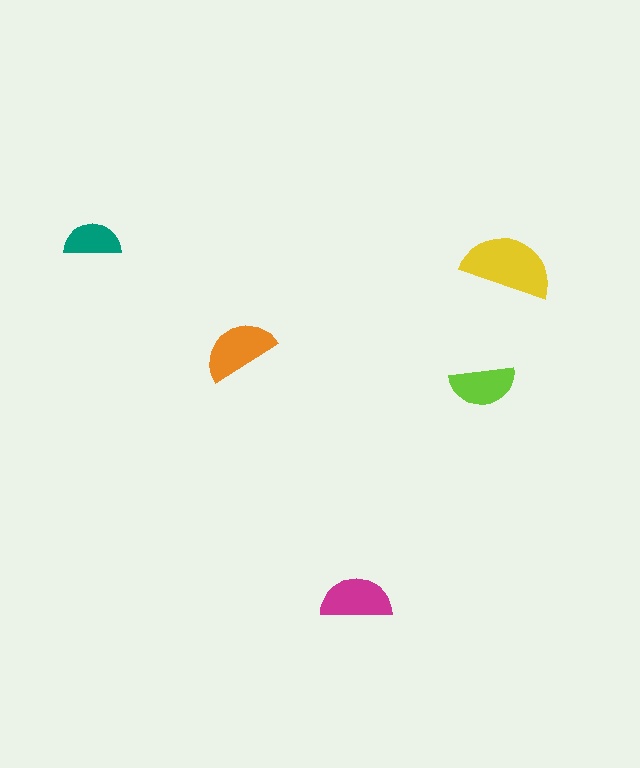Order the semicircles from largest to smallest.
the yellow one, the orange one, the magenta one, the lime one, the teal one.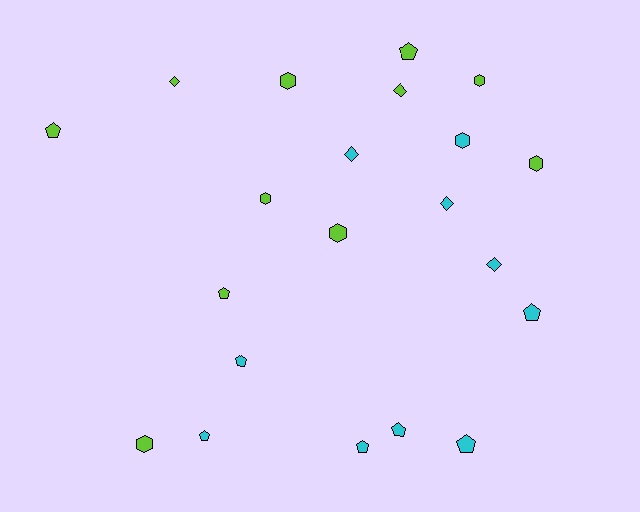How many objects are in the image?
There are 21 objects.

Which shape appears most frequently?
Pentagon, with 9 objects.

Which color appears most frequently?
Lime, with 11 objects.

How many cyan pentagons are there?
There are 6 cyan pentagons.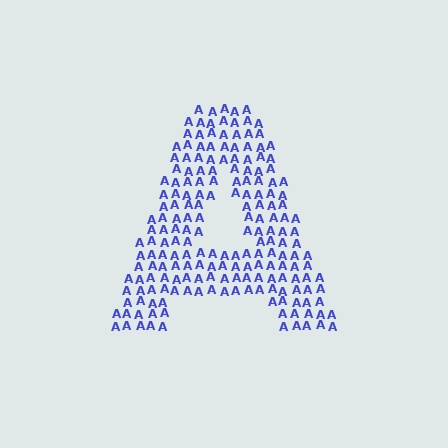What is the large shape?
The large shape is the letter A.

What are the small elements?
The small elements are letter A's.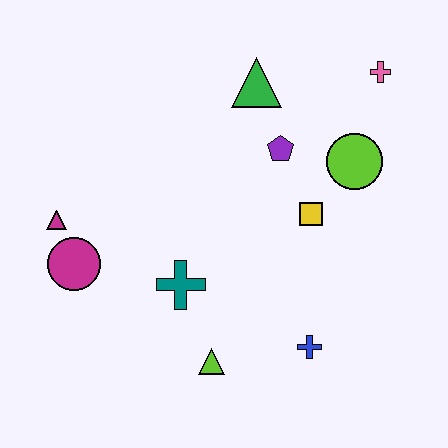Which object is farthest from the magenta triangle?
The pink cross is farthest from the magenta triangle.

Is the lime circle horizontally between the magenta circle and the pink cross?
Yes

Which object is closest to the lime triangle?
The teal cross is closest to the lime triangle.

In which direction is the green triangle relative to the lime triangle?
The green triangle is above the lime triangle.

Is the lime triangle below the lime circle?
Yes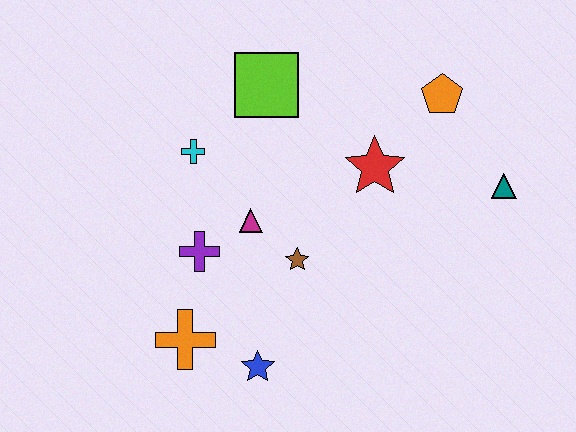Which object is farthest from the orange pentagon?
The orange cross is farthest from the orange pentagon.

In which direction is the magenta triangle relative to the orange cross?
The magenta triangle is above the orange cross.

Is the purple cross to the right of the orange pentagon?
No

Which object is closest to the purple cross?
The magenta triangle is closest to the purple cross.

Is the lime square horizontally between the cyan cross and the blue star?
No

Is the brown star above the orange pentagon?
No